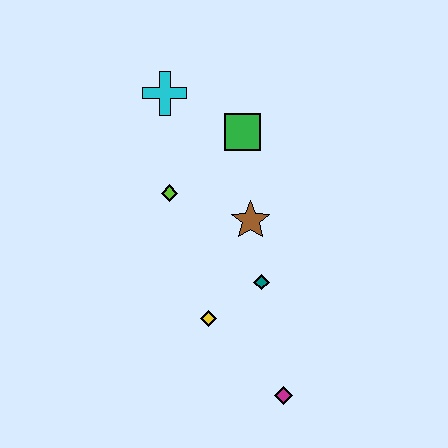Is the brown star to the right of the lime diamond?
Yes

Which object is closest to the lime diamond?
The brown star is closest to the lime diamond.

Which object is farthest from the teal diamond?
The cyan cross is farthest from the teal diamond.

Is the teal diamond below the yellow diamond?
No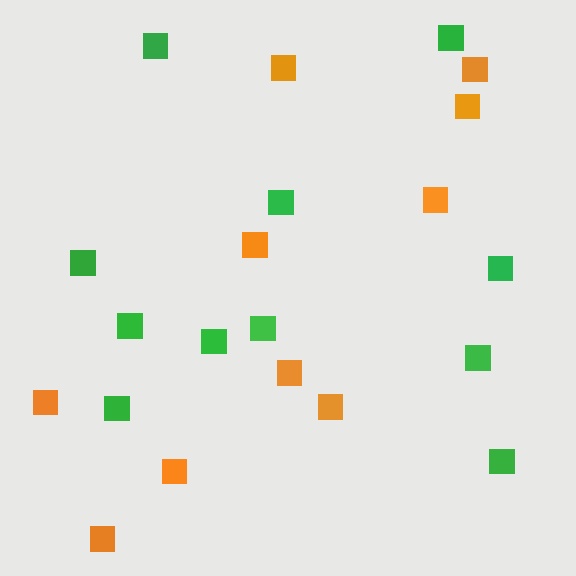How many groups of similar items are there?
There are 2 groups: one group of green squares (11) and one group of orange squares (10).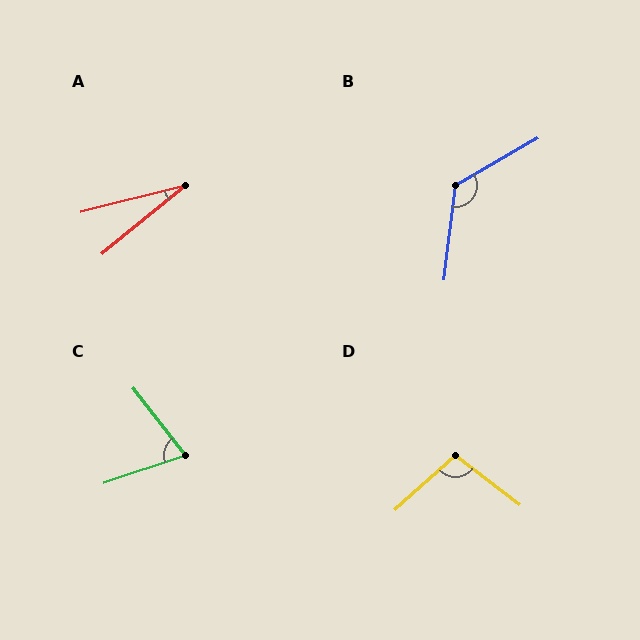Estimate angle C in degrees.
Approximately 71 degrees.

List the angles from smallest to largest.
A (25°), C (71°), D (100°), B (127°).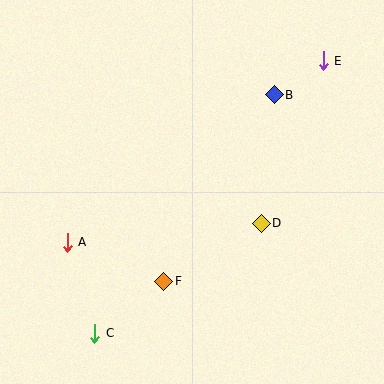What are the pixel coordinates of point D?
Point D is at (261, 223).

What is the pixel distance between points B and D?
The distance between B and D is 129 pixels.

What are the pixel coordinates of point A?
Point A is at (67, 242).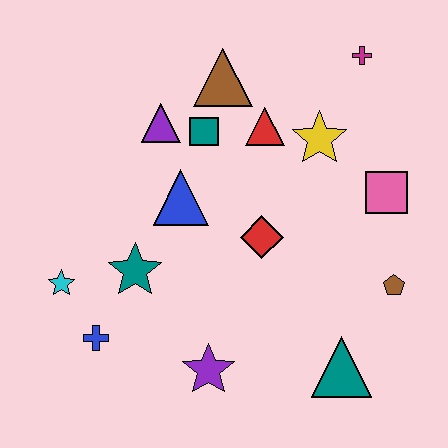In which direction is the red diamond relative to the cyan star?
The red diamond is to the right of the cyan star.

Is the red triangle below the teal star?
No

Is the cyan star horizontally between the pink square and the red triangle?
No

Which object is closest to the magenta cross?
The yellow star is closest to the magenta cross.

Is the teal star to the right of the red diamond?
No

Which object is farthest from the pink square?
The cyan star is farthest from the pink square.